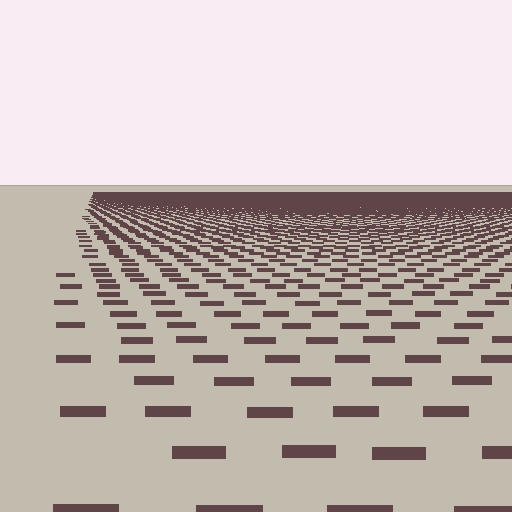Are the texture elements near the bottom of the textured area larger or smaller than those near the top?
Larger. Near the bottom, elements are closer to the viewer and appear at a bigger on-screen size.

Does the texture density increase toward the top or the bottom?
Density increases toward the top.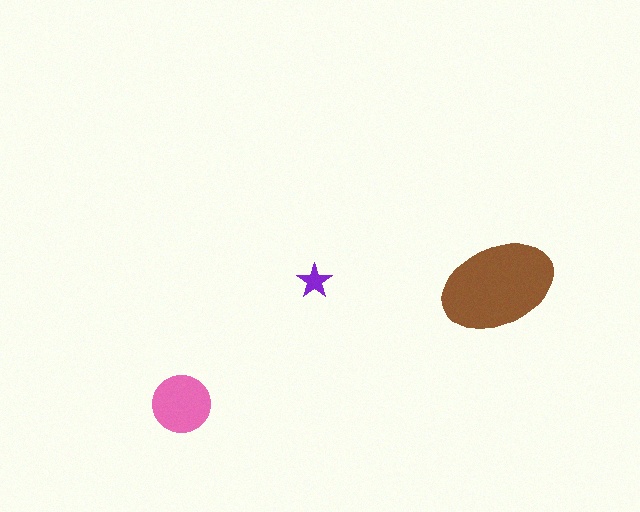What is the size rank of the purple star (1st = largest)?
3rd.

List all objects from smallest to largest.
The purple star, the pink circle, the brown ellipse.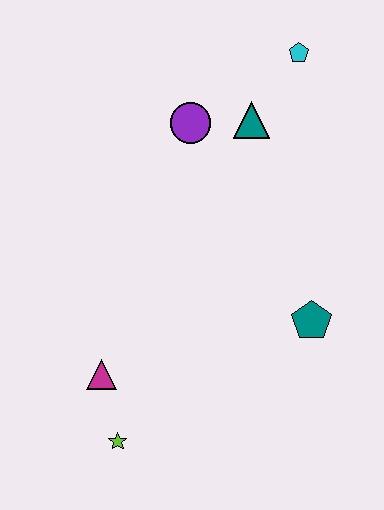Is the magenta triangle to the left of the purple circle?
Yes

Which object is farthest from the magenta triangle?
The cyan pentagon is farthest from the magenta triangle.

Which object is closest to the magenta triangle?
The lime star is closest to the magenta triangle.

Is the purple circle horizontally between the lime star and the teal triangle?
Yes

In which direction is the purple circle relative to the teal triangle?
The purple circle is to the left of the teal triangle.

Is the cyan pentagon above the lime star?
Yes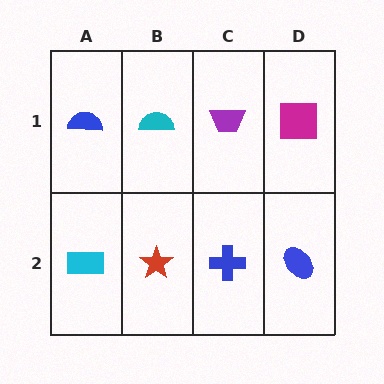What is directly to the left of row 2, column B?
A cyan rectangle.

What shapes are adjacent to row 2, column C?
A purple trapezoid (row 1, column C), a red star (row 2, column B), a blue ellipse (row 2, column D).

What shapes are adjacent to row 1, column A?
A cyan rectangle (row 2, column A), a cyan semicircle (row 1, column B).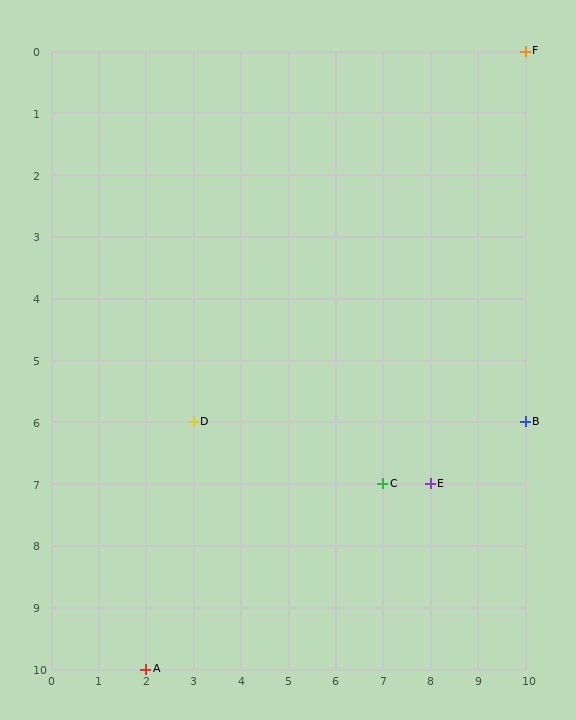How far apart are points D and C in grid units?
Points D and C are 4 columns and 1 row apart (about 4.1 grid units diagonally).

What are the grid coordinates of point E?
Point E is at grid coordinates (8, 7).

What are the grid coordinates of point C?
Point C is at grid coordinates (7, 7).